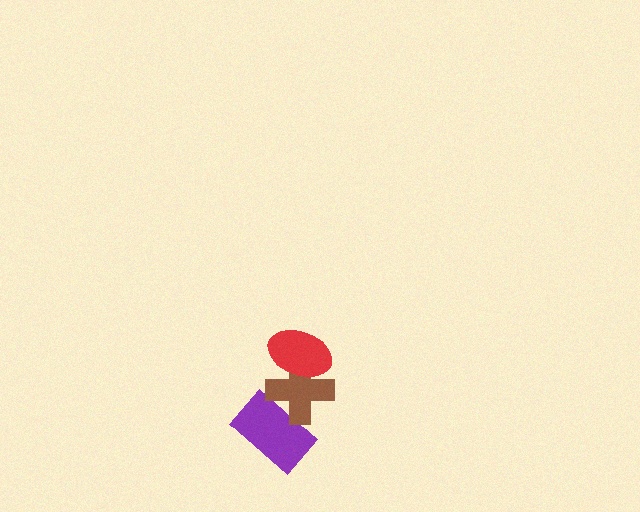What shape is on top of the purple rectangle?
The brown cross is on top of the purple rectangle.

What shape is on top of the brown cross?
The red ellipse is on top of the brown cross.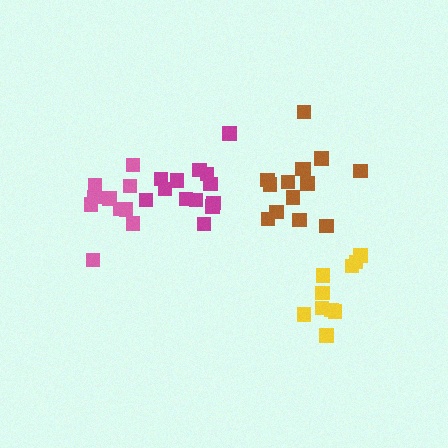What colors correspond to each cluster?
The clusters are colored: pink, magenta, yellow, brown.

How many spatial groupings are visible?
There are 4 spatial groupings.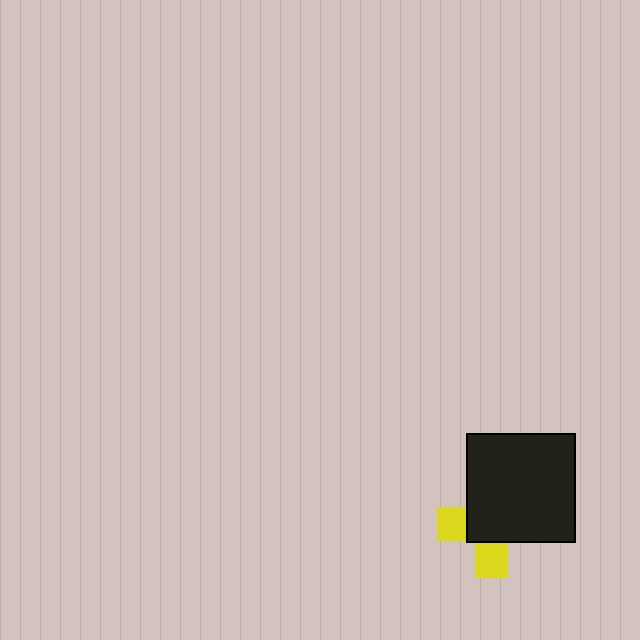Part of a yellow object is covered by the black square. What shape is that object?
It is a cross.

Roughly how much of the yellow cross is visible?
A small part of it is visible (roughly 34%).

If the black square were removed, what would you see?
You would see the complete yellow cross.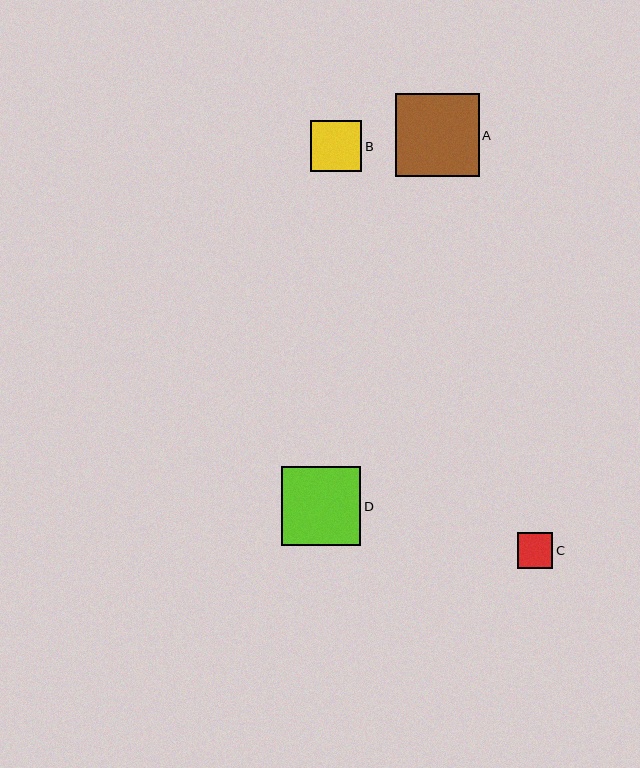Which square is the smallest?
Square C is the smallest with a size of approximately 36 pixels.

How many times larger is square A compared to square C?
Square A is approximately 2.3 times the size of square C.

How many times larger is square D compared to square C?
Square D is approximately 2.2 times the size of square C.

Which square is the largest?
Square A is the largest with a size of approximately 83 pixels.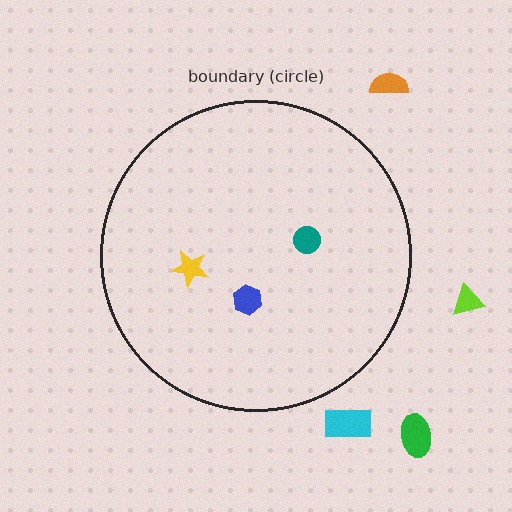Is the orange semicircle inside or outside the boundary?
Outside.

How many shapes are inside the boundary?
3 inside, 4 outside.